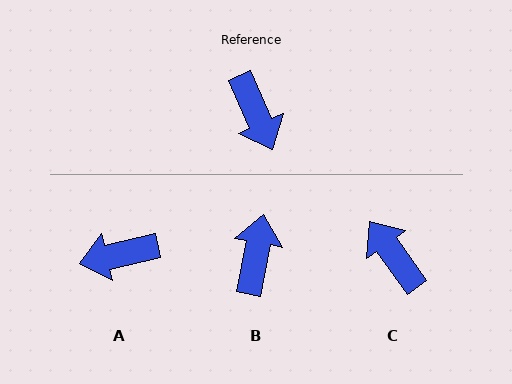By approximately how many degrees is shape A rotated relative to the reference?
Approximately 101 degrees clockwise.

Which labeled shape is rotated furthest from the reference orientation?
C, about 168 degrees away.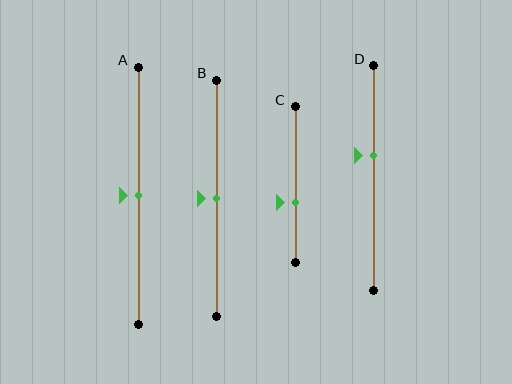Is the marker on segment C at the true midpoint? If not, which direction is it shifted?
No, the marker on segment C is shifted downward by about 12% of the segment length.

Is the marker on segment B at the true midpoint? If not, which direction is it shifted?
Yes, the marker on segment B is at the true midpoint.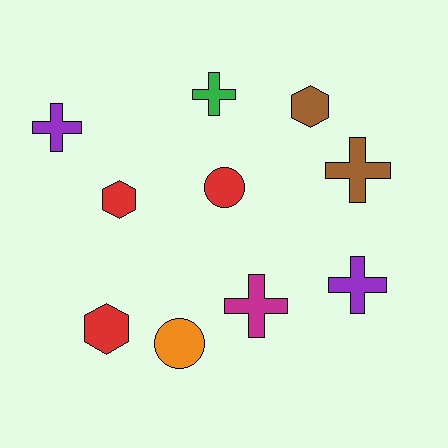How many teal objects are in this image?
There are no teal objects.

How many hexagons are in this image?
There are 3 hexagons.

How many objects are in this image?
There are 10 objects.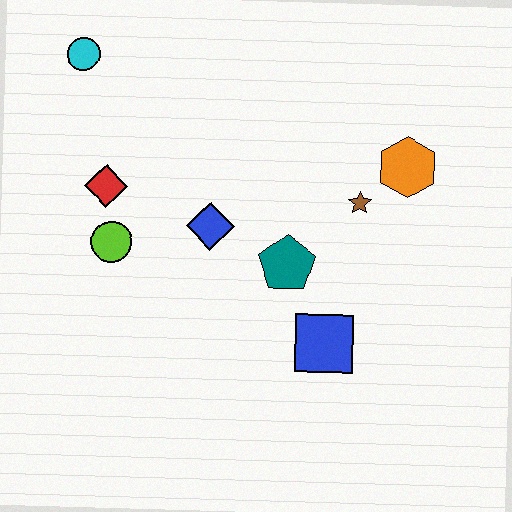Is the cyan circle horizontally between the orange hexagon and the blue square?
No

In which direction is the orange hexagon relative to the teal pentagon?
The orange hexagon is to the right of the teal pentagon.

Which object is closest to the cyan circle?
The red diamond is closest to the cyan circle.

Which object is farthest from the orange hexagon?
The cyan circle is farthest from the orange hexagon.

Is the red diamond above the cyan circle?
No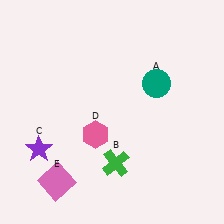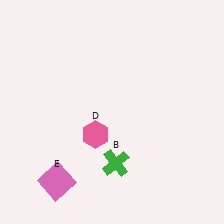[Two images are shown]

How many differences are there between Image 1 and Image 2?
There are 2 differences between the two images.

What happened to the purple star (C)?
The purple star (C) was removed in Image 2. It was in the bottom-left area of Image 1.